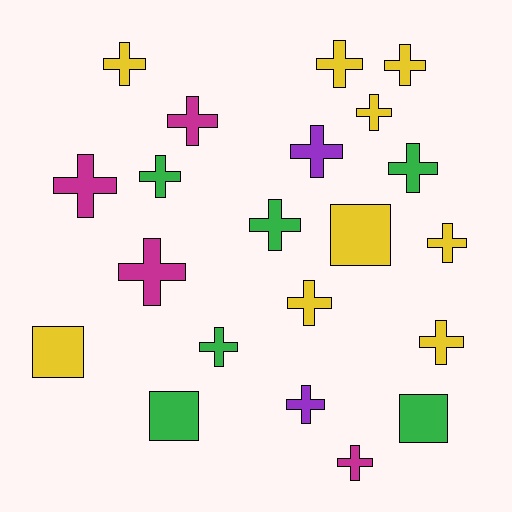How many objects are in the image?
There are 21 objects.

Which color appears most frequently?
Yellow, with 9 objects.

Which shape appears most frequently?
Cross, with 17 objects.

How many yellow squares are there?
There are 2 yellow squares.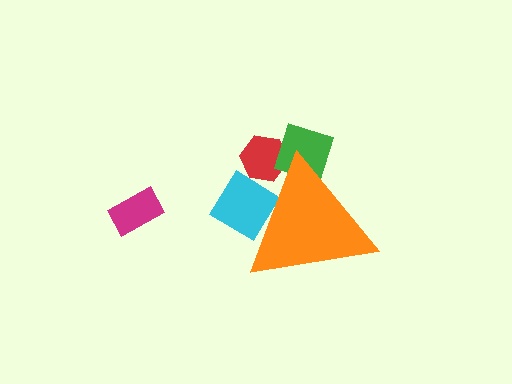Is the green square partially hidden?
Yes, the green square is partially hidden behind the orange triangle.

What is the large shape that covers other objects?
An orange triangle.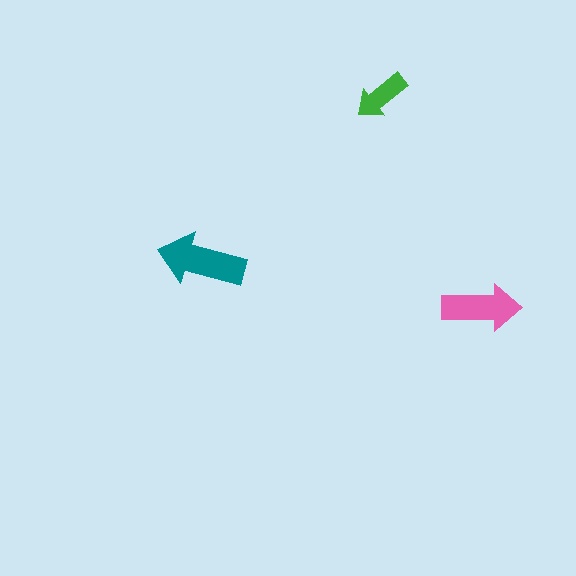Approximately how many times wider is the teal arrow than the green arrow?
About 1.5 times wider.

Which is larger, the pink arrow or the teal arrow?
The teal one.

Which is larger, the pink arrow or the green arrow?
The pink one.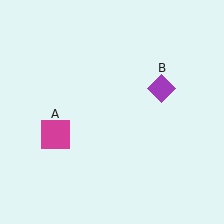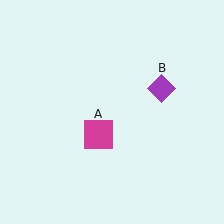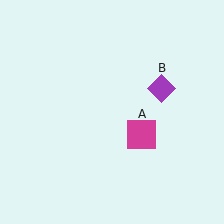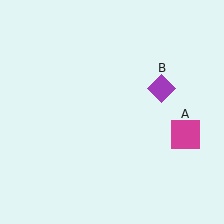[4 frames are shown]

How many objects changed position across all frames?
1 object changed position: magenta square (object A).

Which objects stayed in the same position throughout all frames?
Purple diamond (object B) remained stationary.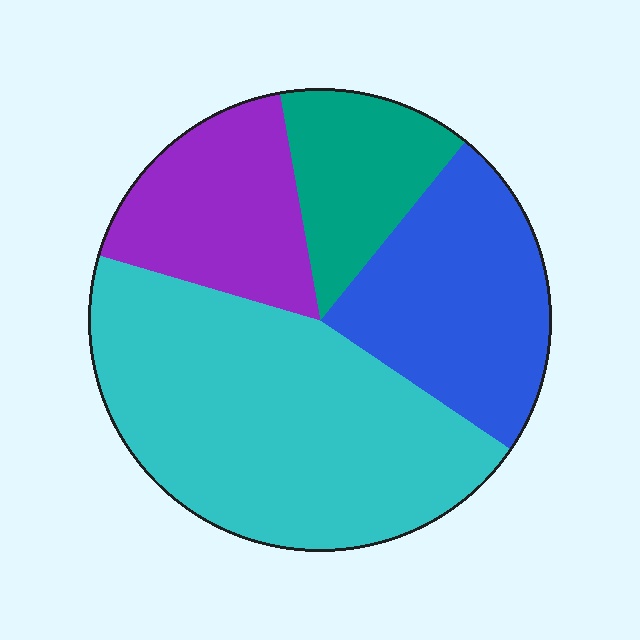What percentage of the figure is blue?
Blue takes up about one quarter (1/4) of the figure.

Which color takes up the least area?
Teal, at roughly 15%.